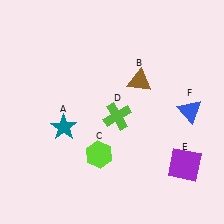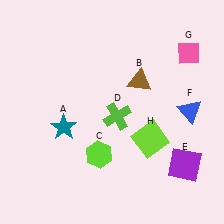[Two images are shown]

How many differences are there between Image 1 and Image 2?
There are 2 differences between the two images.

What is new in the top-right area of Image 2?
A pink diamond (G) was added in the top-right area of Image 2.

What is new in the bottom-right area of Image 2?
A lime square (H) was added in the bottom-right area of Image 2.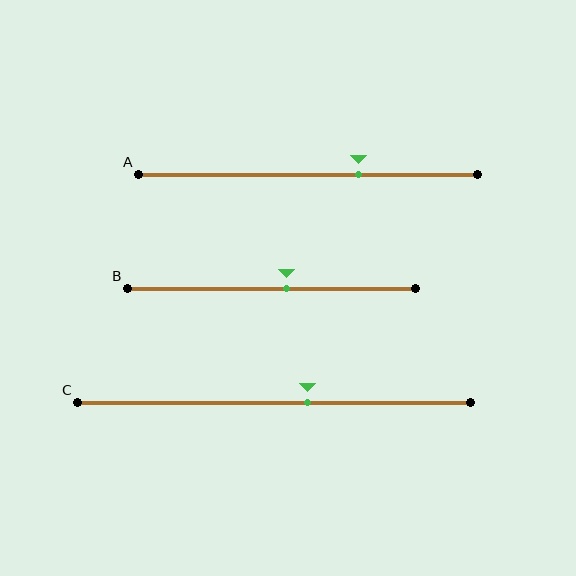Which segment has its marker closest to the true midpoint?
Segment B has its marker closest to the true midpoint.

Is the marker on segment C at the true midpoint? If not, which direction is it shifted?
No, the marker on segment C is shifted to the right by about 8% of the segment length.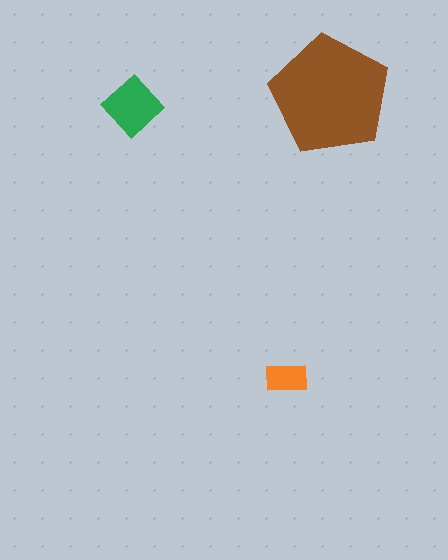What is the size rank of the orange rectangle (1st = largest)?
3rd.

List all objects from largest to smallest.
The brown pentagon, the green diamond, the orange rectangle.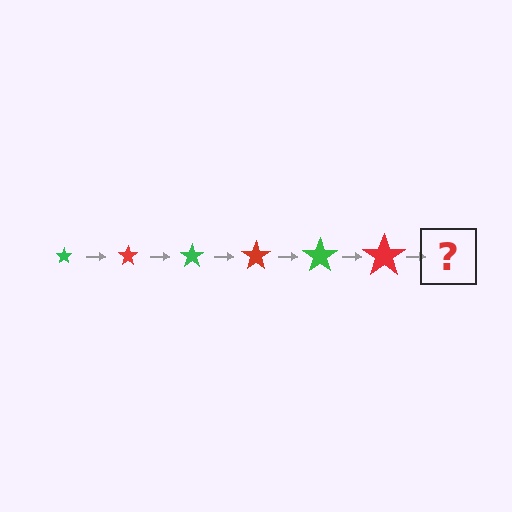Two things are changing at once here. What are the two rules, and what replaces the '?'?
The two rules are that the star grows larger each step and the color cycles through green and red. The '?' should be a green star, larger than the previous one.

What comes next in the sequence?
The next element should be a green star, larger than the previous one.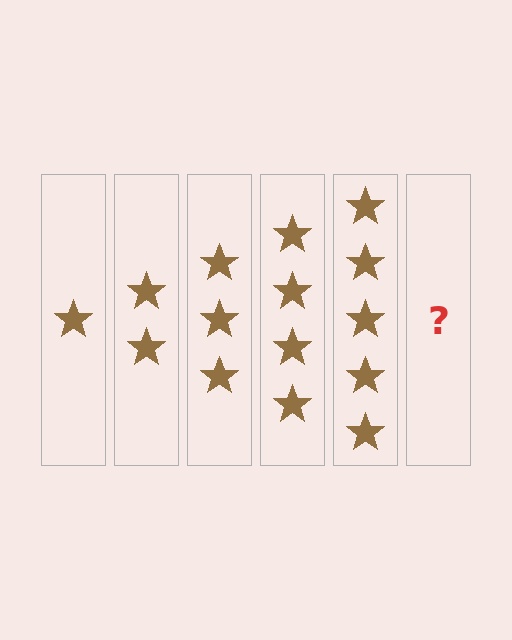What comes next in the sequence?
The next element should be 6 stars.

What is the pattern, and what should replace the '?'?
The pattern is that each step adds one more star. The '?' should be 6 stars.